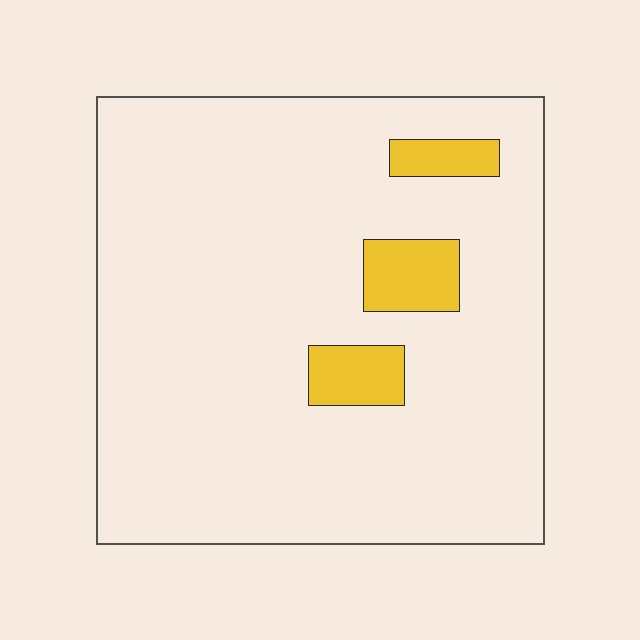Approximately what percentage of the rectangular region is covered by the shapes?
Approximately 10%.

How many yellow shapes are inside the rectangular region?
3.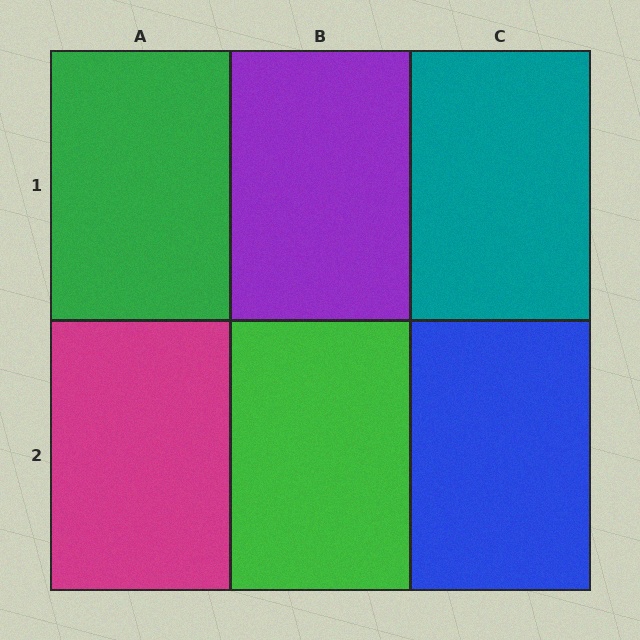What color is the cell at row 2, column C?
Blue.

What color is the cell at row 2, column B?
Green.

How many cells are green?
2 cells are green.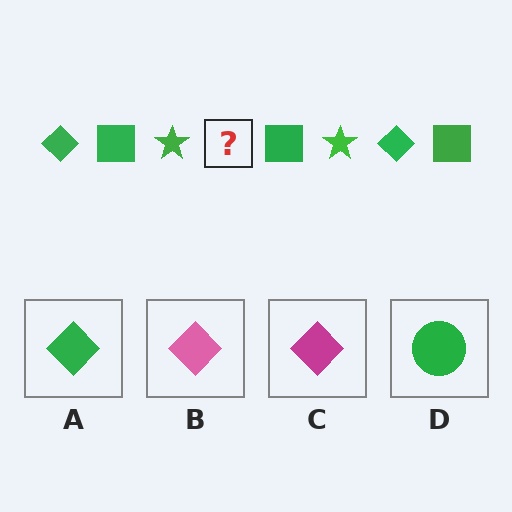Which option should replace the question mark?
Option A.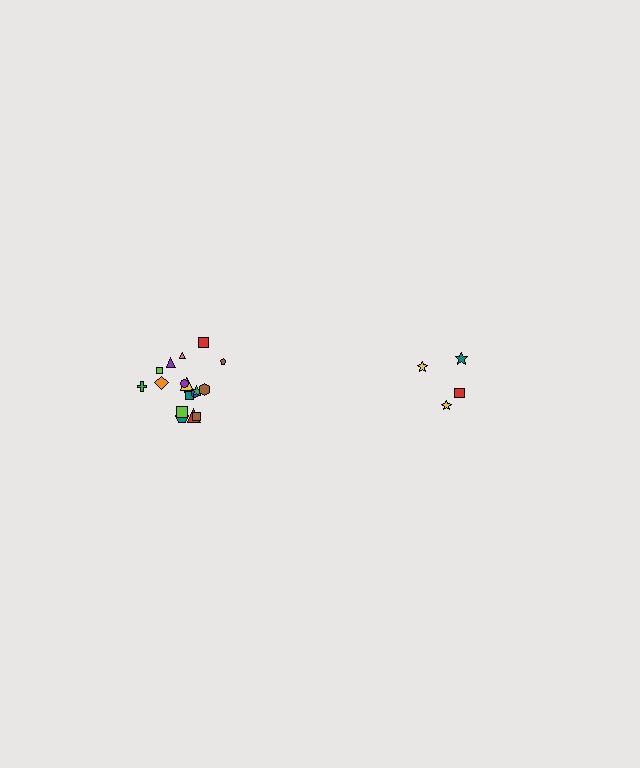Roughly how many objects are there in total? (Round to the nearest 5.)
Roughly 20 objects in total.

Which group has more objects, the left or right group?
The left group.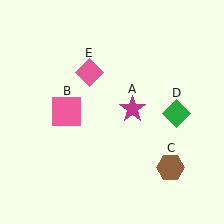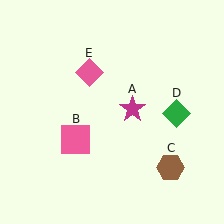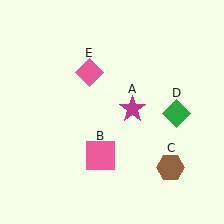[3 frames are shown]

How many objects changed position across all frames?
1 object changed position: pink square (object B).